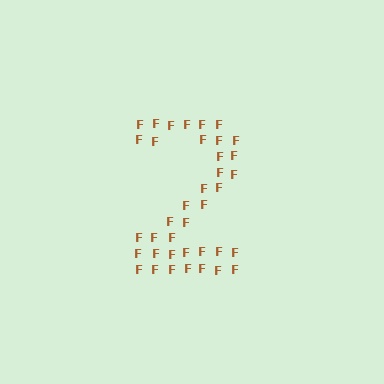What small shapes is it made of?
It is made of small letter F's.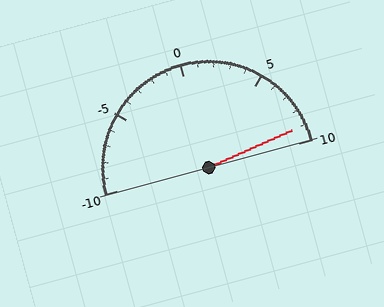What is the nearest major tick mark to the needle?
The nearest major tick mark is 10.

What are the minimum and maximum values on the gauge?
The gauge ranges from -10 to 10.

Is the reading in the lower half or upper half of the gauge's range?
The reading is in the upper half of the range (-10 to 10).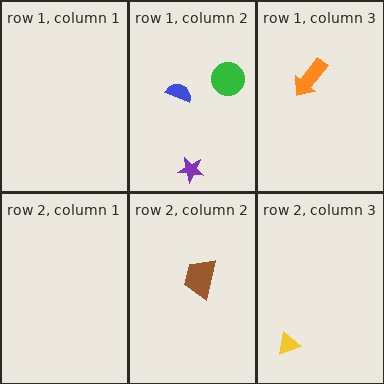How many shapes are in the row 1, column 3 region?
1.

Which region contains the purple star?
The row 1, column 2 region.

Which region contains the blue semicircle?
The row 1, column 2 region.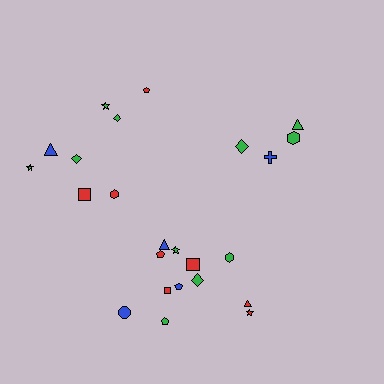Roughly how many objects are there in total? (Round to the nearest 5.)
Roughly 25 objects in total.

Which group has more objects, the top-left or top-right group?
The top-left group.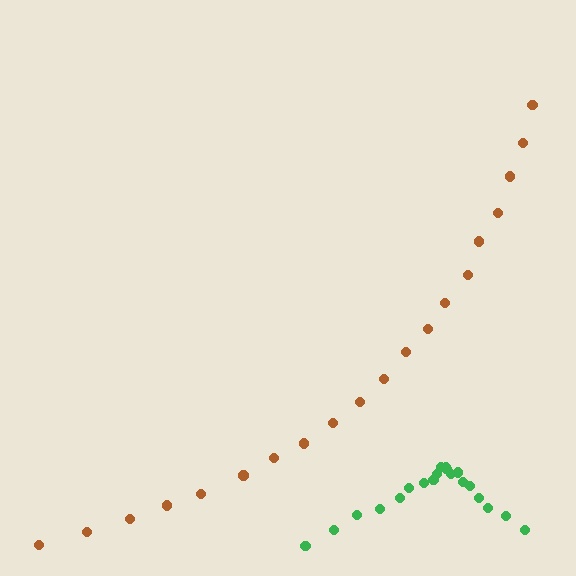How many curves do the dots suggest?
There are 2 distinct paths.